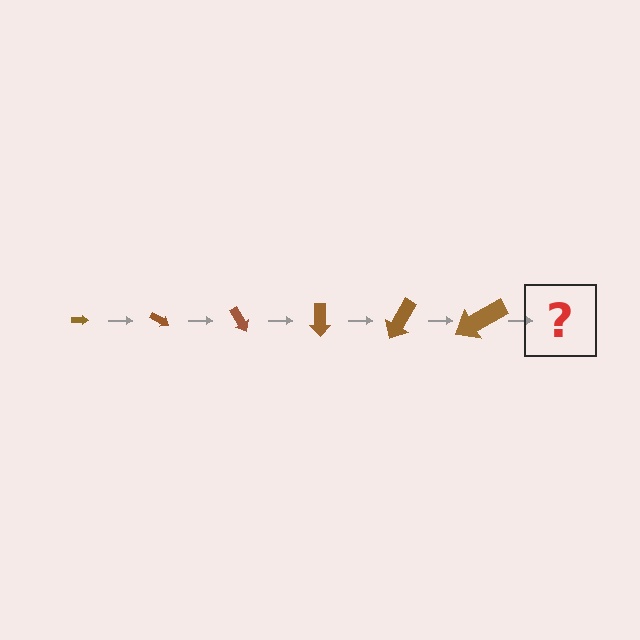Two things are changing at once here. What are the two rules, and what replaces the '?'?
The two rules are that the arrow grows larger each step and it rotates 30 degrees each step. The '?' should be an arrow, larger than the previous one and rotated 180 degrees from the start.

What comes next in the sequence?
The next element should be an arrow, larger than the previous one and rotated 180 degrees from the start.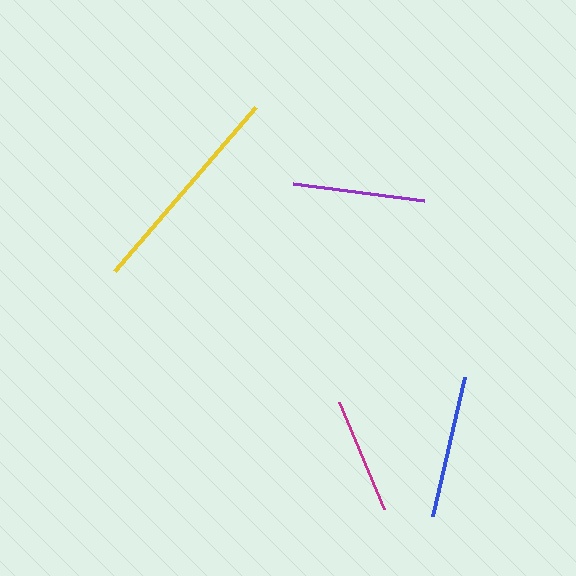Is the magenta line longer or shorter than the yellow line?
The yellow line is longer than the magenta line.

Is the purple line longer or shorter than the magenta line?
The purple line is longer than the magenta line.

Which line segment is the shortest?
The magenta line is the shortest at approximately 117 pixels.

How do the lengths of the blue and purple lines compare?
The blue and purple lines are approximately the same length.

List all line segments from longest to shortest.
From longest to shortest: yellow, blue, purple, magenta.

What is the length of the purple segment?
The purple segment is approximately 132 pixels long.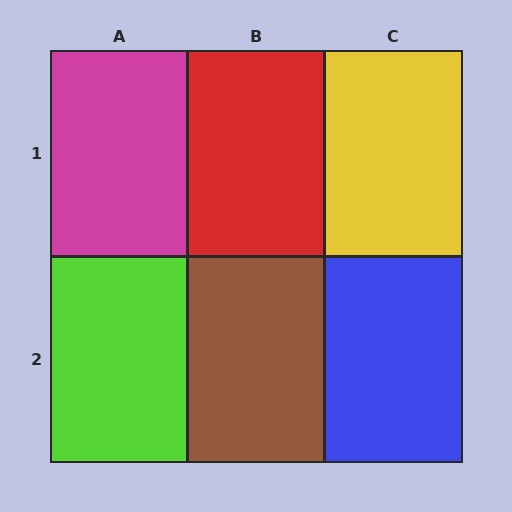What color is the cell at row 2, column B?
Brown.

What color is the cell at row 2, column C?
Blue.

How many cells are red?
1 cell is red.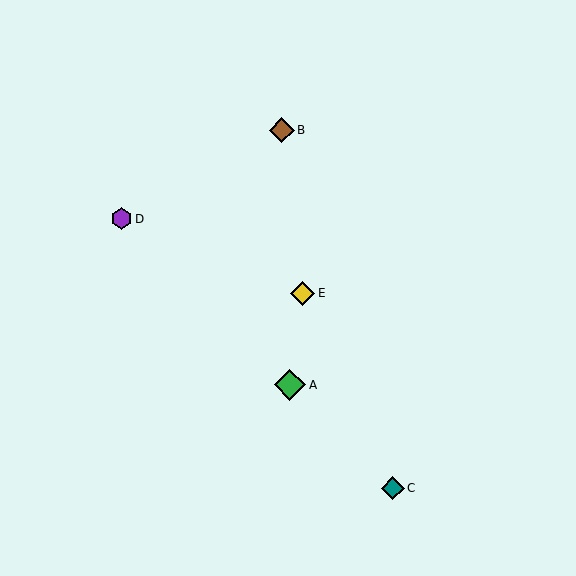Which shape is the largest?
The green diamond (labeled A) is the largest.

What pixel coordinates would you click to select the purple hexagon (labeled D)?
Click at (122, 219) to select the purple hexagon D.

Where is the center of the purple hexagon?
The center of the purple hexagon is at (122, 219).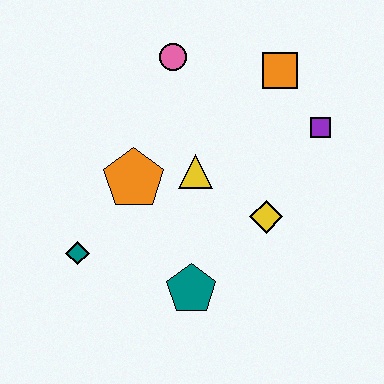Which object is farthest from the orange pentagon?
The purple square is farthest from the orange pentagon.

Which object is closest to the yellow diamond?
The yellow triangle is closest to the yellow diamond.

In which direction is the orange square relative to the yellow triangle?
The orange square is above the yellow triangle.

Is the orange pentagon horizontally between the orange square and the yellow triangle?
No